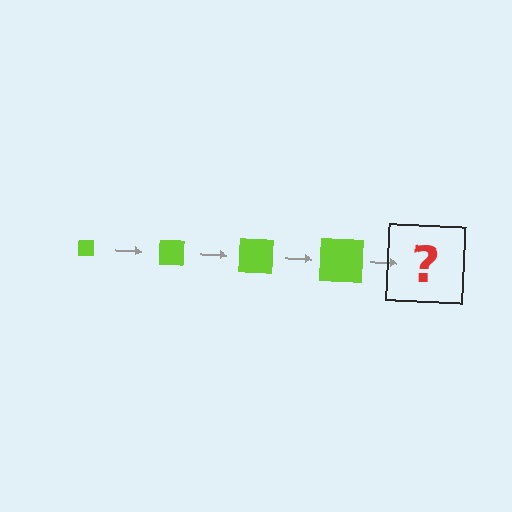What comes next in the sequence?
The next element should be a lime square, larger than the previous one.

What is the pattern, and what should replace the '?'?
The pattern is that the square gets progressively larger each step. The '?' should be a lime square, larger than the previous one.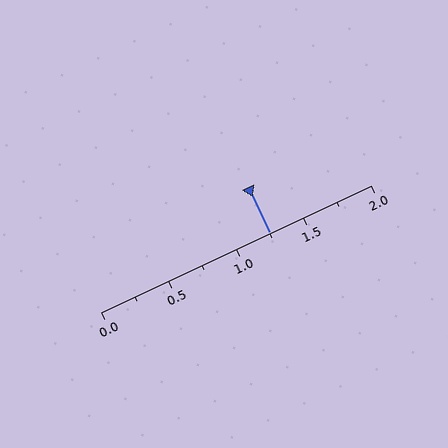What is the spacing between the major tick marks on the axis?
The major ticks are spaced 0.5 apart.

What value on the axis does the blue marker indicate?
The marker indicates approximately 1.25.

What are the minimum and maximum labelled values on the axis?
The axis runs from 0.0 to 2.0.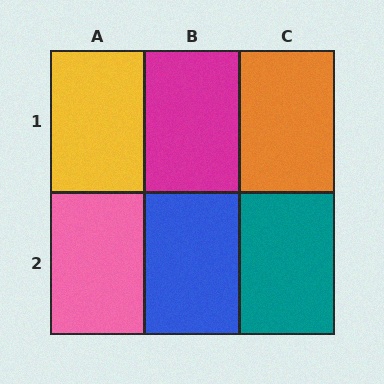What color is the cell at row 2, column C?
Teal.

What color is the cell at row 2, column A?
Pink.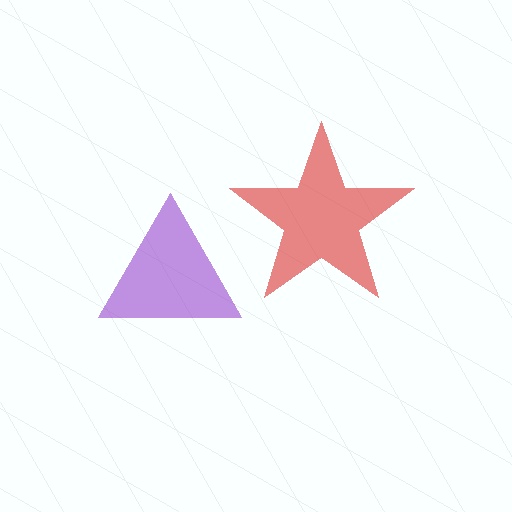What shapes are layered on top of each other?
The layered shapes are: a purple triangle, a red star.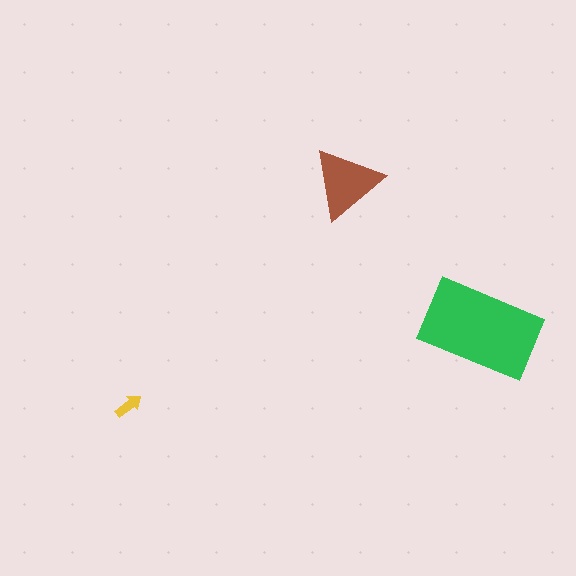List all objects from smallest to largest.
The yellow arrow, the brown triangle, the green rectangle.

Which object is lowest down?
The yellow arrow is bottommost.